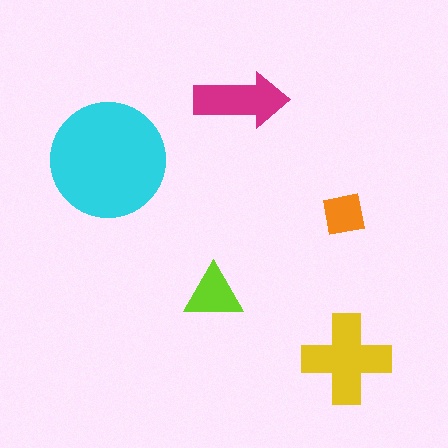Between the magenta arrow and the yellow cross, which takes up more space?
The yellow cross.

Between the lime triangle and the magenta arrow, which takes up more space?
The magenta arrow.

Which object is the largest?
The cyan circle.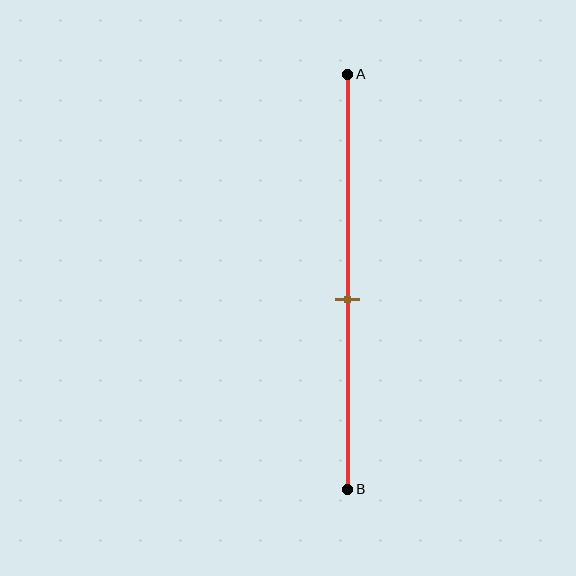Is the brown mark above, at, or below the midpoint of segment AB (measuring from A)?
The brown mark is below the midpoint of segment AB.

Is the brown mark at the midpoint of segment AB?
No, the mark is at about 55% from A, not at the 50% midpoint.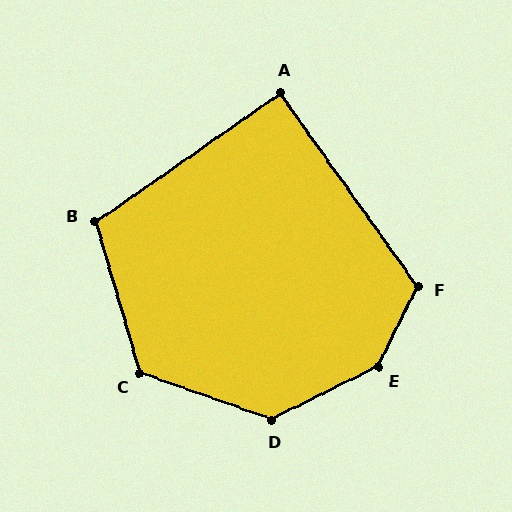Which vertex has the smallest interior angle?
A, at approximately 91 degrees.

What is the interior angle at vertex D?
Approximately 134 degrees (obtuse).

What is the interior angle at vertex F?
Approximately 118 degrees (obtuse).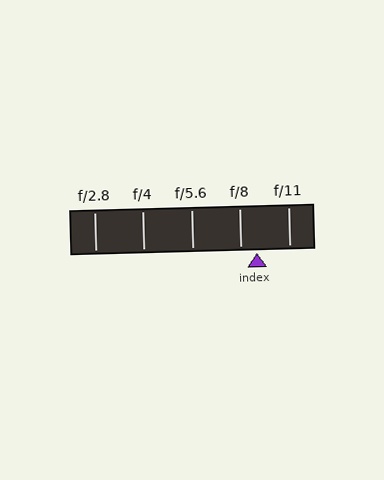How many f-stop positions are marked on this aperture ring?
There are 5 f-stop positions marked.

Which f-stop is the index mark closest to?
The index mark is closest to f/8.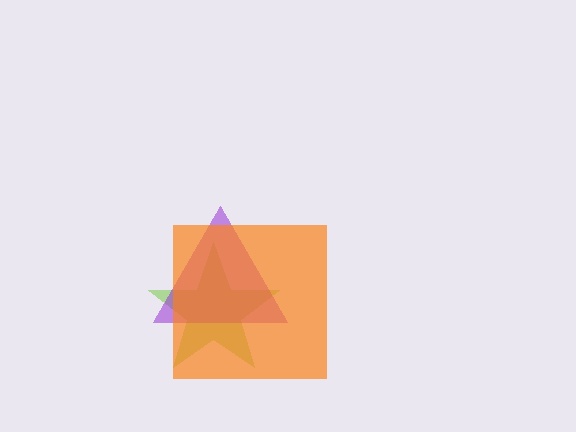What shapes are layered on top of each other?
The layered shapes are: a lime star, a purple triangle, an orange square.